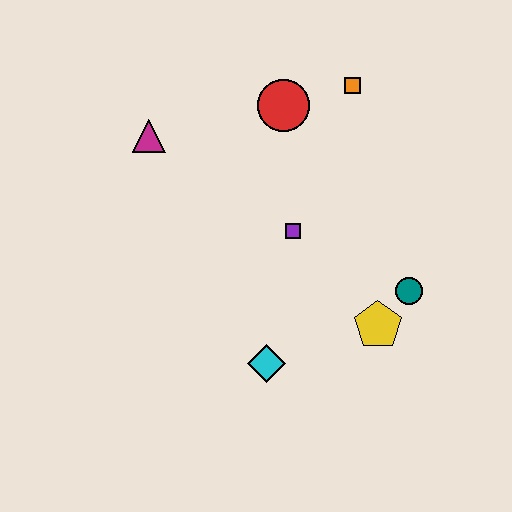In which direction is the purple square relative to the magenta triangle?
The purple square is to the right of the magenta triangle.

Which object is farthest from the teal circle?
The magenta triangle is farthest from the teal circle.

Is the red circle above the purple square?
Yes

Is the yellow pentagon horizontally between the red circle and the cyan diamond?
No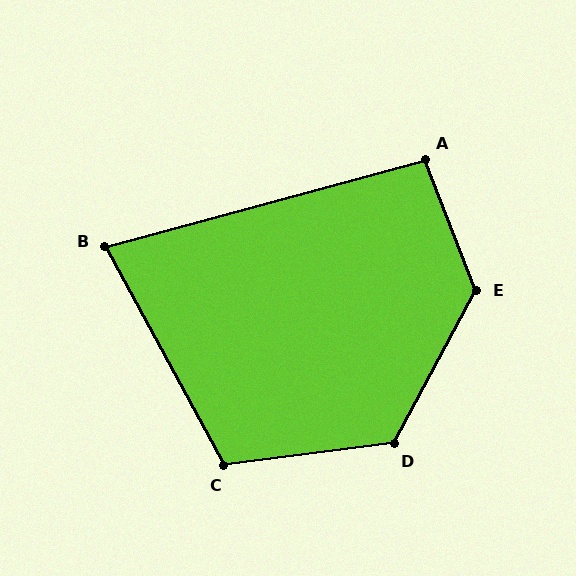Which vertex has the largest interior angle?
E, at approximately 131 degrees.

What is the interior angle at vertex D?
Approximately 125 degrees (obtuse).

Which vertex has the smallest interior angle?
B, at approximately 77 degrees.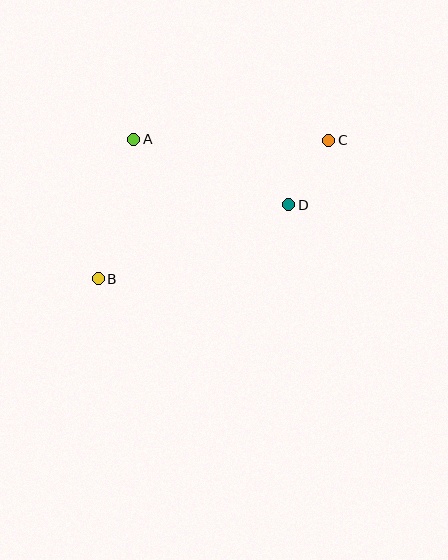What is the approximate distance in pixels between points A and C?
The distance between A and C is approximately 195 pixels.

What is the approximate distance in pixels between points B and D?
The distance between B and D is approximately 204 pixels.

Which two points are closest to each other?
Points C and D are closest to each other.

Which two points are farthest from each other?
Points B and C are farthest from each other.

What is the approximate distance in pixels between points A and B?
The distance between A and B is approximately 144 pixels.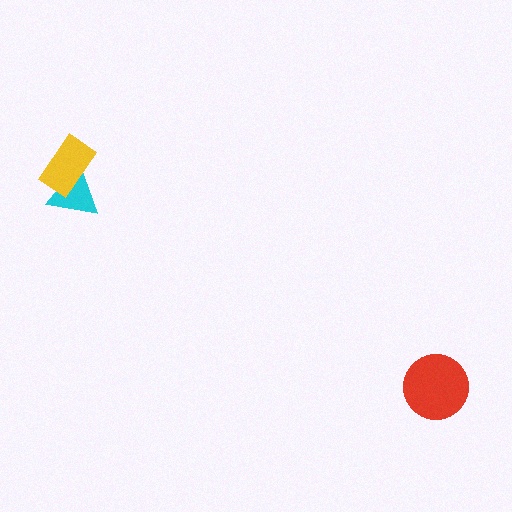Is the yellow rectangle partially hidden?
No, no other shape covers it.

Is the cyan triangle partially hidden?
Yes, it is partially covered by another shape.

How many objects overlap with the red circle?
0 objects overlap with the red circle.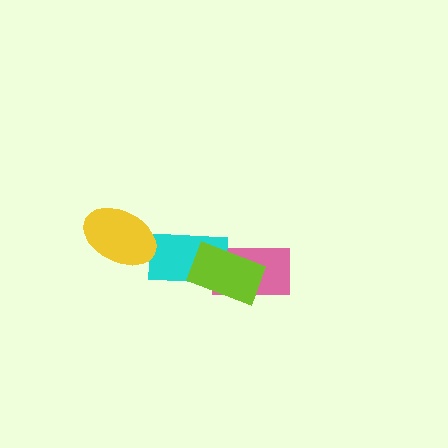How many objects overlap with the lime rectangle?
2 objects overlap with the lime rectangle.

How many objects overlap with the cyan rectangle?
2 objects overlap with the cyan rectangle.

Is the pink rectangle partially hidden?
Yes, it is partially covered by another shape.